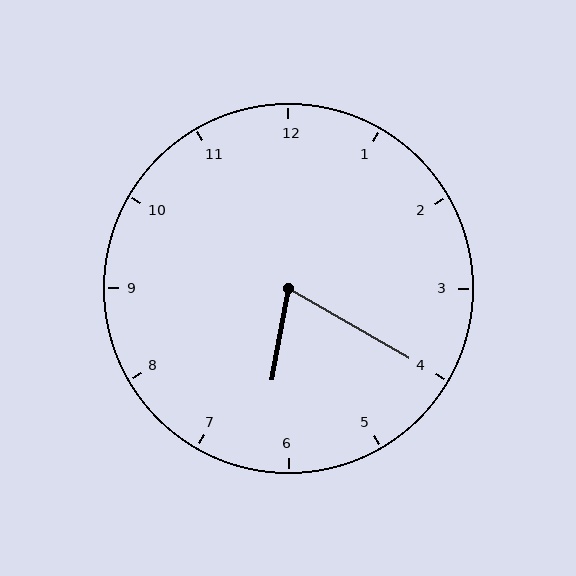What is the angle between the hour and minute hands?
Approximately 70 degrees.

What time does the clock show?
6:20.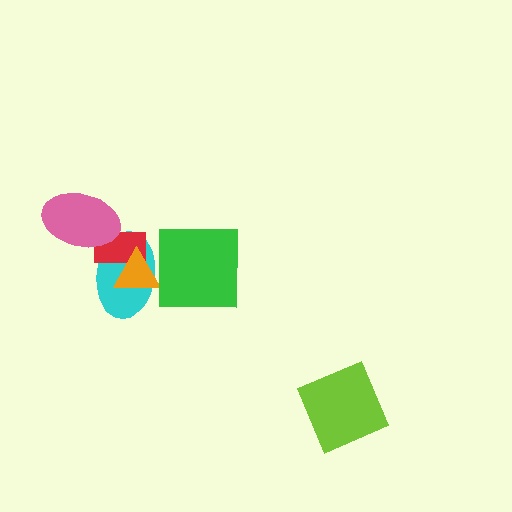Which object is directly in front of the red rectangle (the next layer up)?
The pink ellipse is directly in front of the red rectangle.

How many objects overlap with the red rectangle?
3 objects overlap with the red rectangle.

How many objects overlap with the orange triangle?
2 objects overlap with the orange triangle.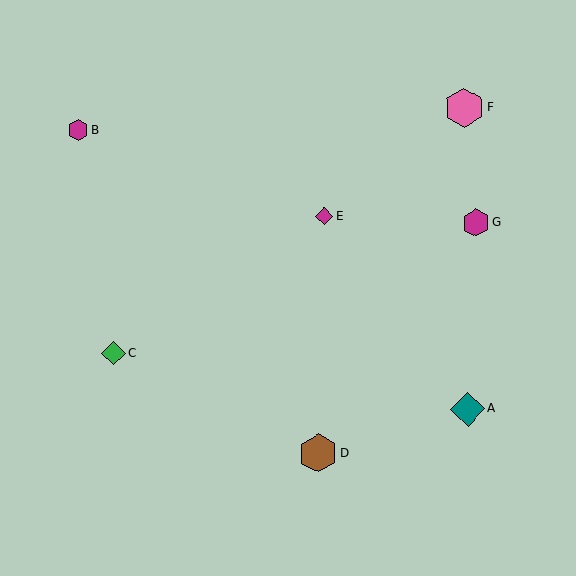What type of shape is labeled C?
Shape C is a green diamond.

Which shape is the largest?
The pink hexagon (labeled F) is the largest.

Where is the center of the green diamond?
The center of the green diamond is at (114, 354).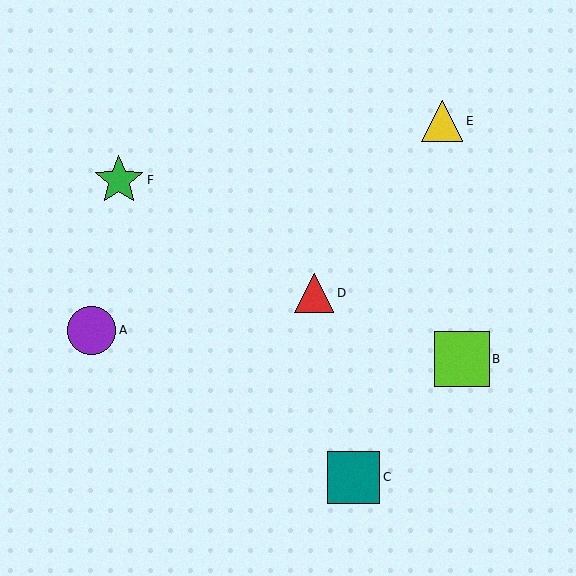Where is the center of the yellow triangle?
The center of the yellow triangle is at (442, 121).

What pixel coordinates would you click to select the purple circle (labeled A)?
Click at (92, 330) to select the purple circle A.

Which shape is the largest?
The lime square (labeled B) is the largest.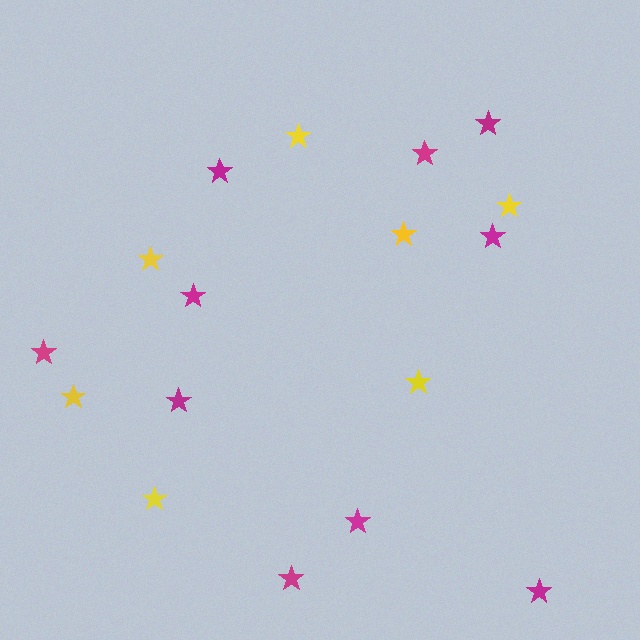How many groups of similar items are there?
There are 2 groups: one group of yellow stars (7) and one group of magenta stars (10).